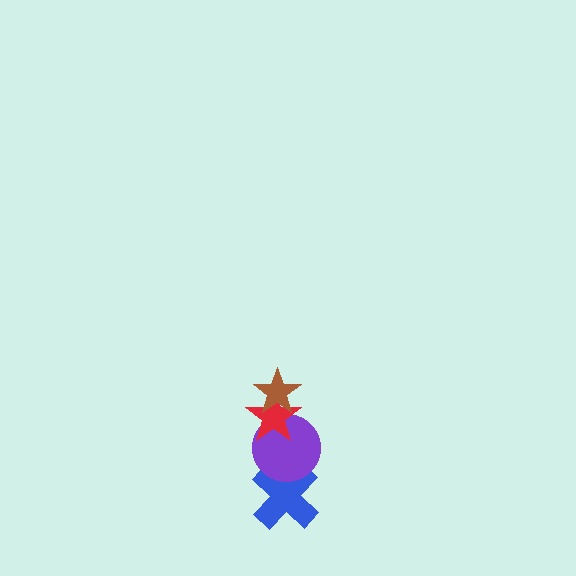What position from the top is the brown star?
The brown star is 1st from the top.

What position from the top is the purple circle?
The purple circle is 3rd from the top.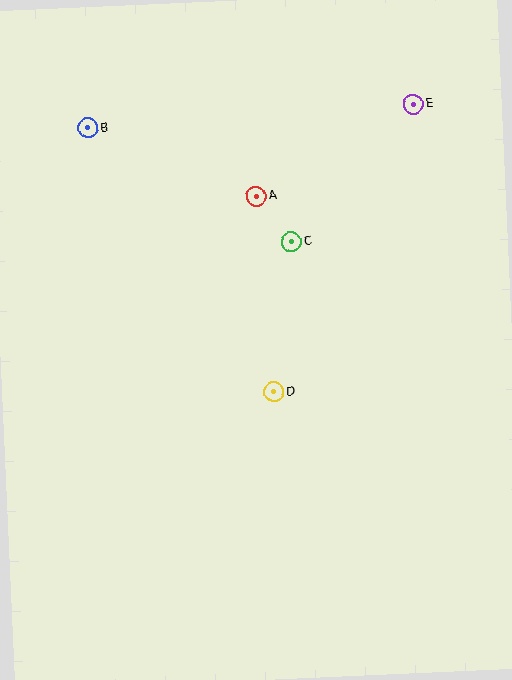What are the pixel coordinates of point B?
Point B is at (88, 128).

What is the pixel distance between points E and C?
The distance between E and C is 184 pixels.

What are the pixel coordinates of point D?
Point D is at (274, 392).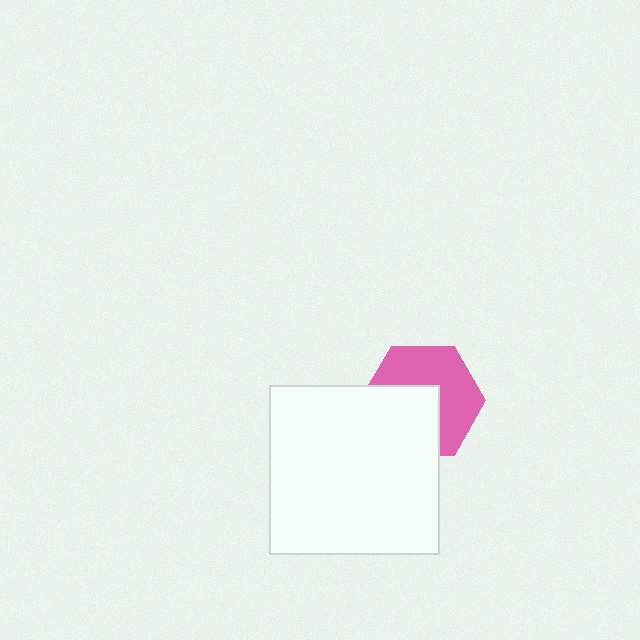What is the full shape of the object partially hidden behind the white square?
The partially hidden object is a pink hexagon.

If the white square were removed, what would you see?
You would see the complete pink hexagon.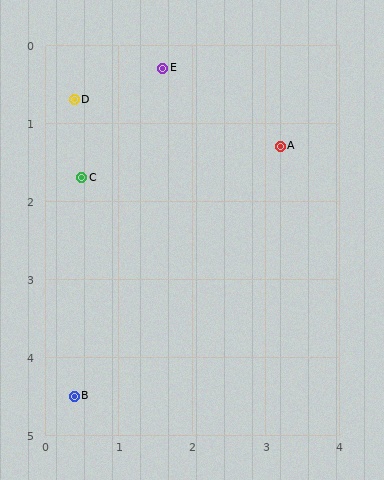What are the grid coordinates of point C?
Point C is at approximately (0.5, 1.7).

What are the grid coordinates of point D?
Point D is at approximately (0.4, 0.7).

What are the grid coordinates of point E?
Point E is at approximately (1.6, 0.3).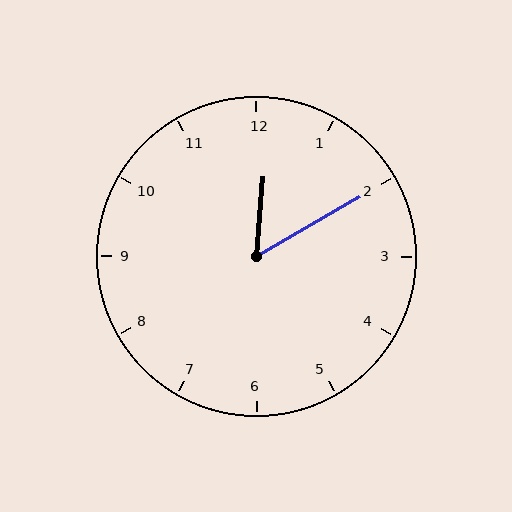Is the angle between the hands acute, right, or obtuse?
It is acute.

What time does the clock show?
12:10.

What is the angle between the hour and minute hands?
Approximately 55 degrees.